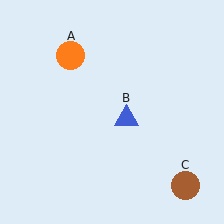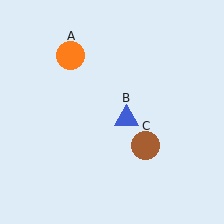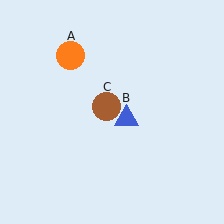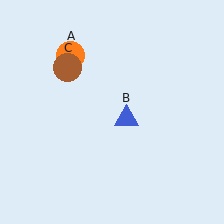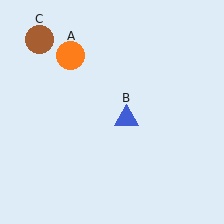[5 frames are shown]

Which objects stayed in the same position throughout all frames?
Orange circle (object A) and blue triangle (object B) remained stationary.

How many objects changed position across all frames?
1 object changed position: brown circle (object C).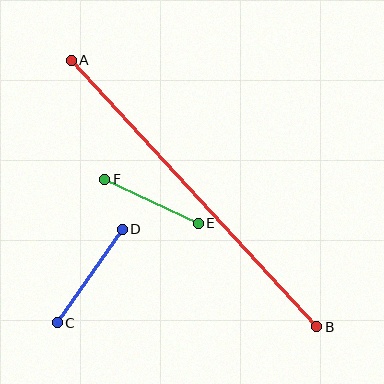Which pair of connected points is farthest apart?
Points A and B are farthest apart.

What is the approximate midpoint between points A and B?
The midpoint is at approximately (194, 194) pixels.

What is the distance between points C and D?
The distance is approximately 114 pixels.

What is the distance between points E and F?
The distance is approximately 103 pixels.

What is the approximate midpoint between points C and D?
The midpoint is at approximately (90, 276) pixels.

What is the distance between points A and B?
The distance is approximately 362 pixels.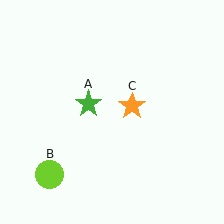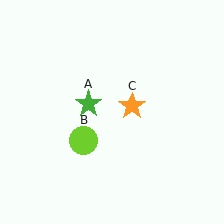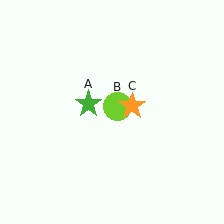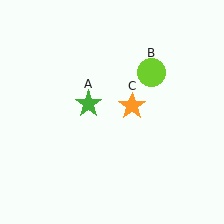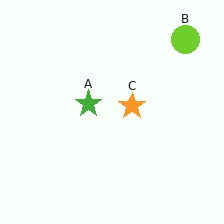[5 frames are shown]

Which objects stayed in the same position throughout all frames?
Green star (object A) and orange star (object C) remained stationary.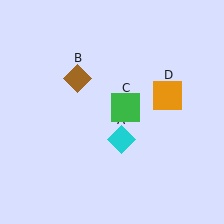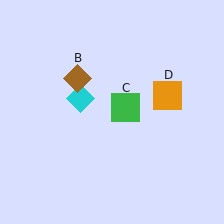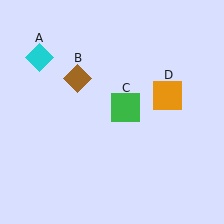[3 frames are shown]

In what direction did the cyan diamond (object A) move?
The cyan diamond (object A) moved up and to the left.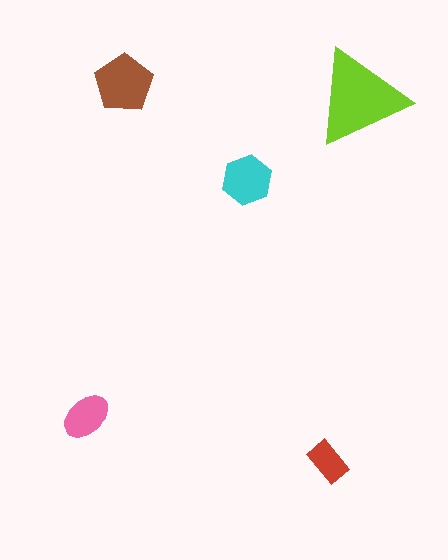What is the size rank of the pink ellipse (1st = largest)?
4th.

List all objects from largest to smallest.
The lime triangle, the brown pentagon, the cyan hexagon, the pink ellipse, the red rectangle.